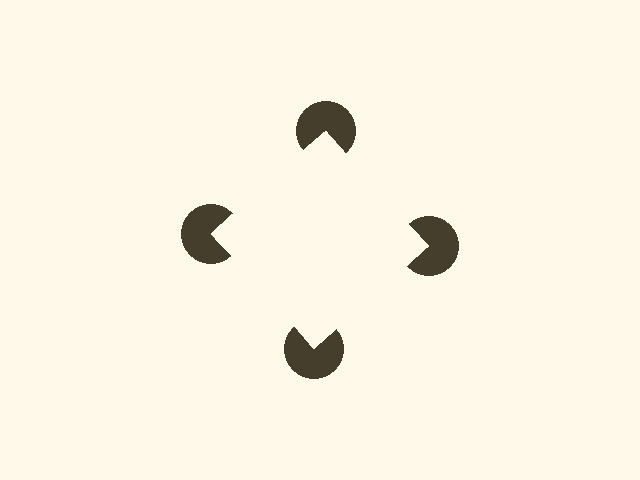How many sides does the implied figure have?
4 sides.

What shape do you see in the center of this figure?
An illusory square — its edges are inferred from the aligned wedge cuts in the pac-man discs, not physically drawn.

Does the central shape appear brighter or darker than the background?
It typically appears slightly brighter than the background, even though no actual brightness change is drawn.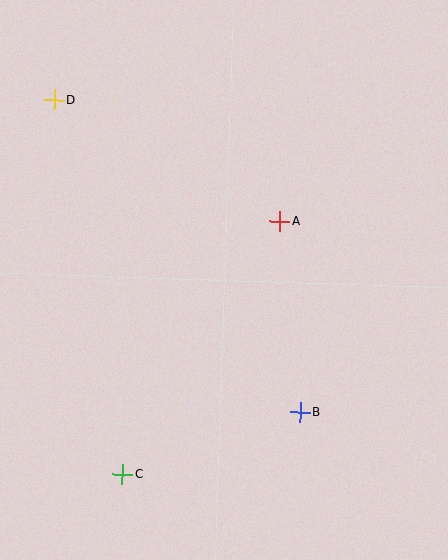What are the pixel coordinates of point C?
Point C is at (122, 474).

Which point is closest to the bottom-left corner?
Point C is closest to the bottom-left corner.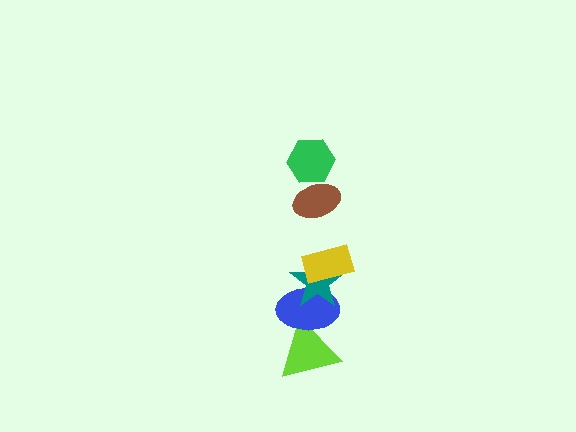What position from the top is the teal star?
The teal star is 4th from the top.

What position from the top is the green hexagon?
The green hexagon is 1st from the top.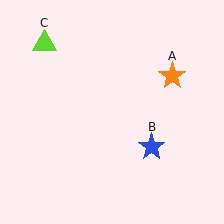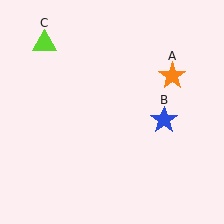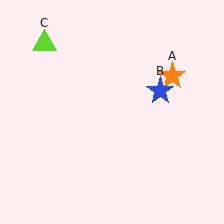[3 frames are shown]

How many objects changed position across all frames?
1 object changed position: blue star (object B).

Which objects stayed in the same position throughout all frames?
Orange star (object A) and lime triangle (object C) remained stationary.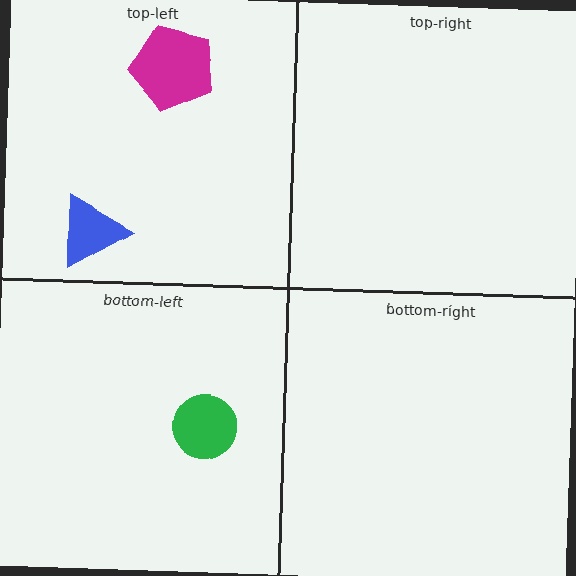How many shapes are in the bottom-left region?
1.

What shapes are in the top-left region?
The blue triangle, the magenta pentagon.